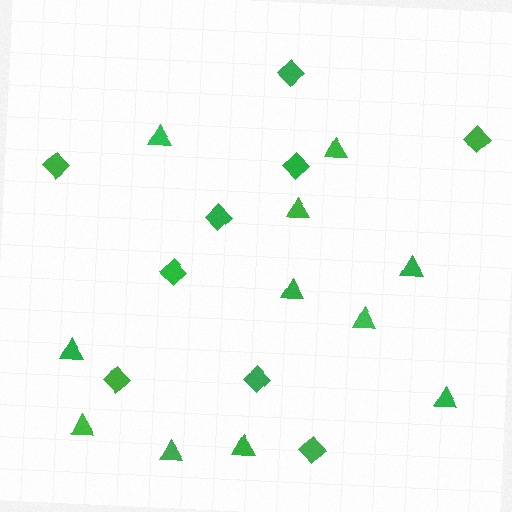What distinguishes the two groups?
There are 2 groups: one group of diamonds (9) and one group of triangles (11).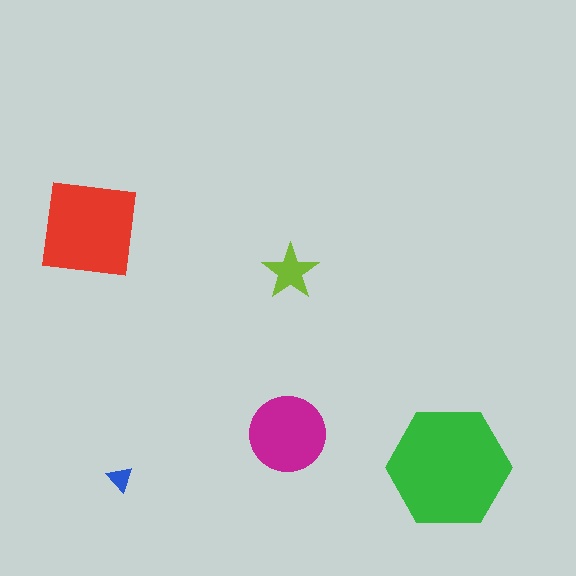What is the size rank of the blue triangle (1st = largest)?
5th.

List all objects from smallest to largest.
The blue triangle, the lime star, the magenta circle, the red square, the green hexagon.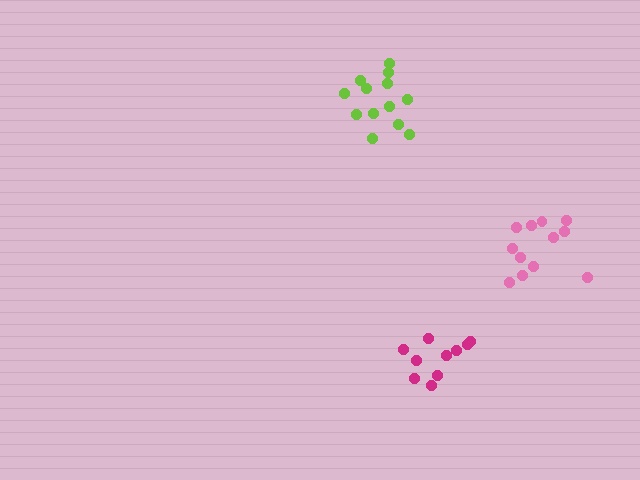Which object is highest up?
The lime cluster is topmost.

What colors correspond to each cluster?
The clusters are colored: pink, magenta, lime.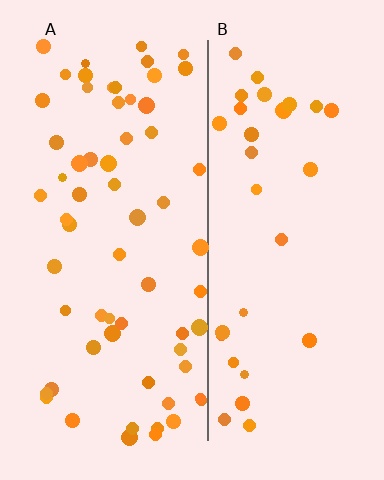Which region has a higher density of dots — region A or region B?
A (the left).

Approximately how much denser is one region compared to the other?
Approximately 2.0× — region A over region B.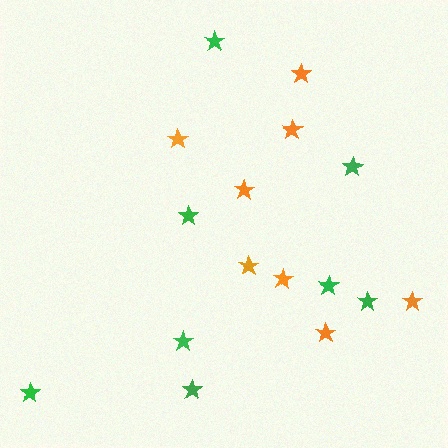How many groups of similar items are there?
There are 2 groups: one group of green stars (8) and one group of orange stars (8).